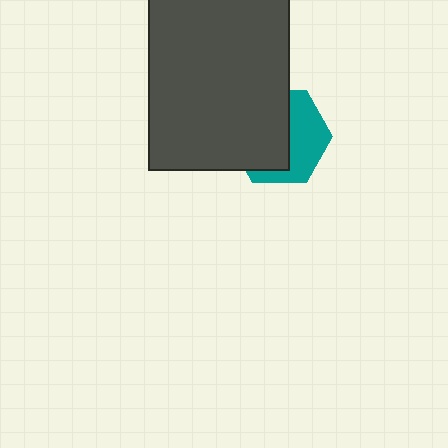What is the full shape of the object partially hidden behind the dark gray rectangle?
The partially hidden object is a teal hexagon.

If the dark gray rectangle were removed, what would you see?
You would see the complete teal hexagon.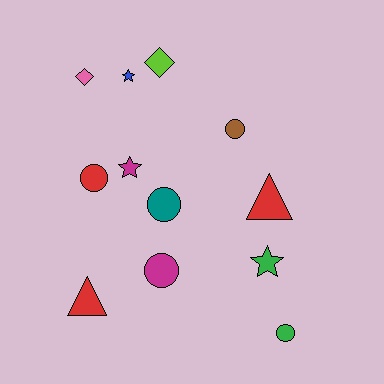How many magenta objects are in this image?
There are 2 magenta objects.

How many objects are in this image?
There are 12 objects.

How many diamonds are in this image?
There are 2 diamonds.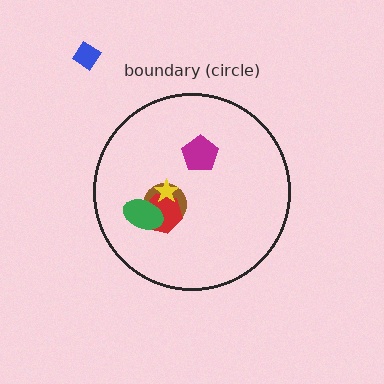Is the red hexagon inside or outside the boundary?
Inside.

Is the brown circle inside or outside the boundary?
Inside.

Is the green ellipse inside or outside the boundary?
Inside.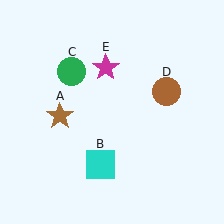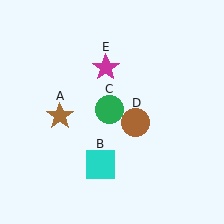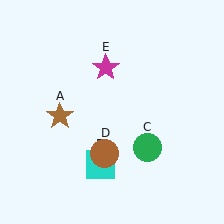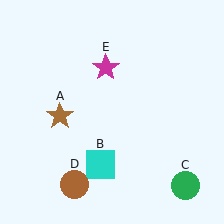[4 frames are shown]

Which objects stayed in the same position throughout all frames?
Brown star (object A) and cyan square (object B) and magenta star (object E) remained stationary.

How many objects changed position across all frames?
2 objects changed position: green circle (object C), brown circle (object D).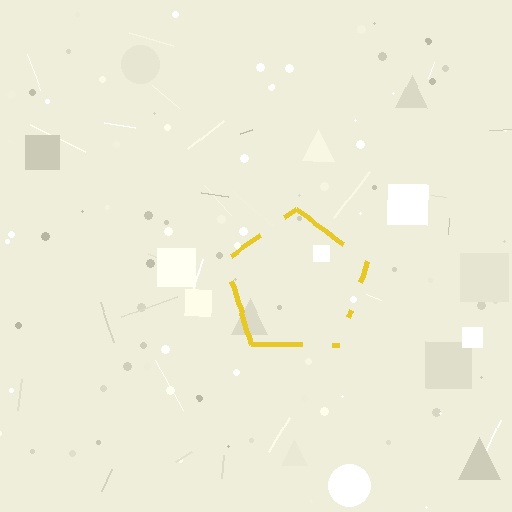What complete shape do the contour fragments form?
The contour fragments form a pentagon.